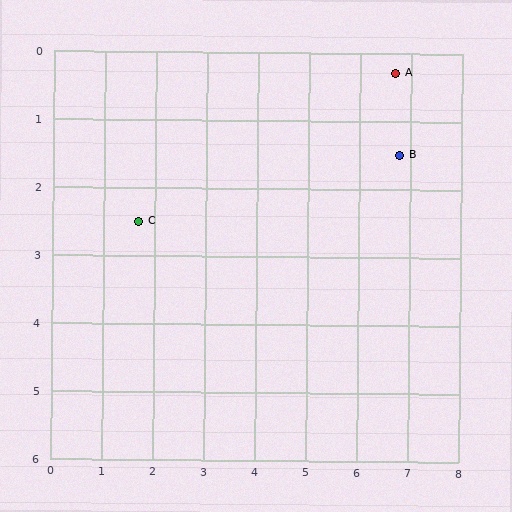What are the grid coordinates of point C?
Point C is at approximately (1.7, 2.5).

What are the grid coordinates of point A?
Point A is at approximately (6.7, 0.3).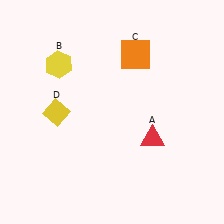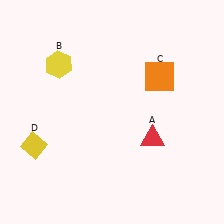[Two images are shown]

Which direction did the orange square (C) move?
The orange square (C) moved right.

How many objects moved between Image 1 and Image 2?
2 objects moved between the two images.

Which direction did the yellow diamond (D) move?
The yellow diamond (D) moved down.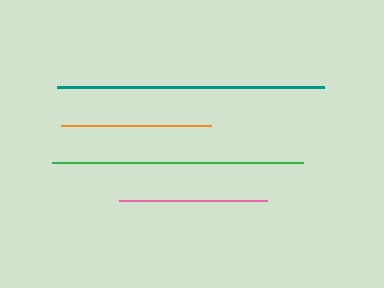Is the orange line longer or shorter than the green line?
The green line is longer than the orange line.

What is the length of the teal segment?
The teal segment is approximately 267 pixels long.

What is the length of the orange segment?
The orange segment is approximately 150 pixels long.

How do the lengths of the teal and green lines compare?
The teal and green lines are approximately the same length.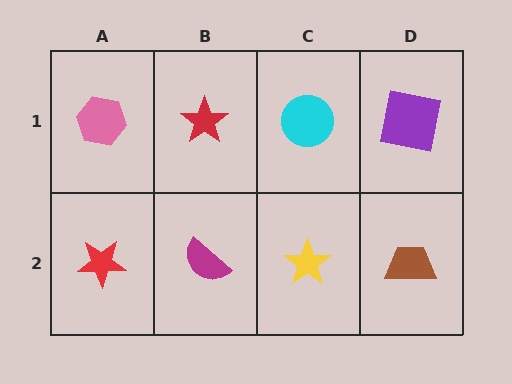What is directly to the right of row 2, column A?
A magenta semicircle.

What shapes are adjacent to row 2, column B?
A red star (row 1, column B), a red star (row 2, column A), a yellow star (row 2, column C).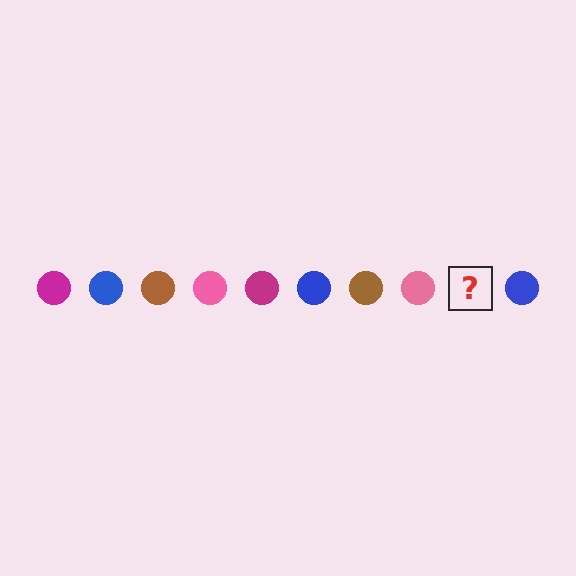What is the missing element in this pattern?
The missing element is a magenta circle.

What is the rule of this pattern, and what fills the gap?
The rule is that the pattern cycles through magenta, blue, brown, pink circles. The gap should be filled with a magenta circle.